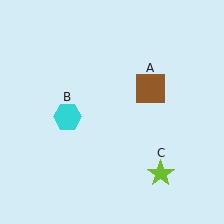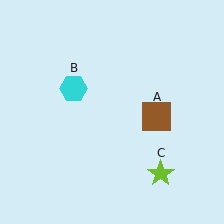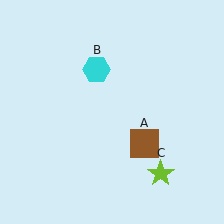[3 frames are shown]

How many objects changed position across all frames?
2 objects changed position: brown square (object A), cyan hexagon (object B).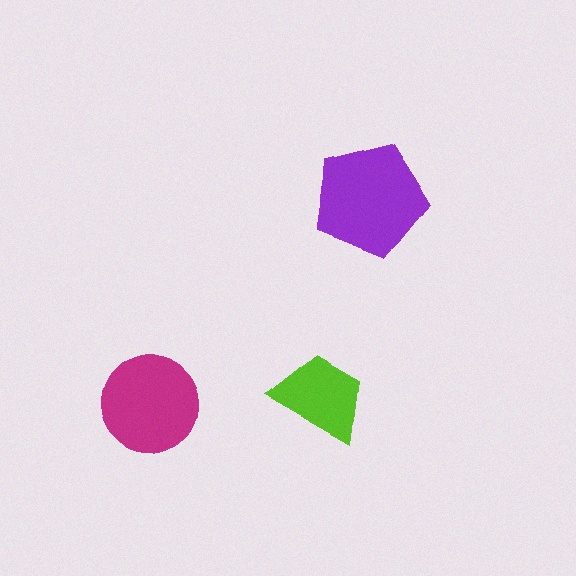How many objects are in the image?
There are 3 objects in the image.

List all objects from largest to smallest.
The purple pentagon, the magenta circle, the lime trapezoid.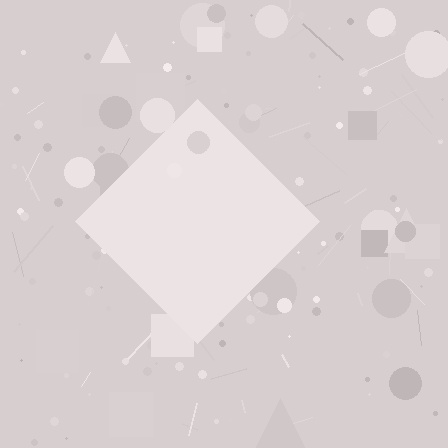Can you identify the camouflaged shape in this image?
The camouflaged shape is a diamond.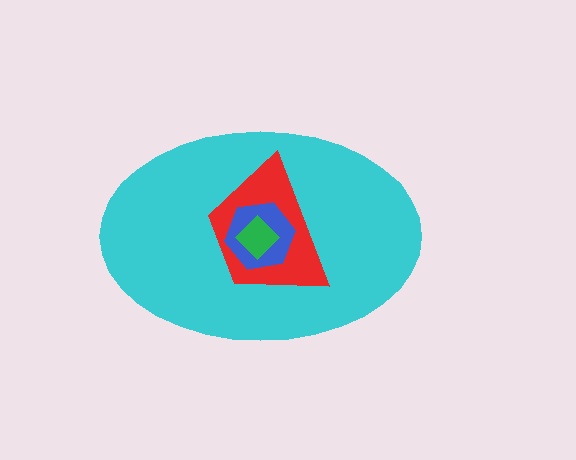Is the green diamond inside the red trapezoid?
Yes.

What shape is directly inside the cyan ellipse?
The red trapezoid.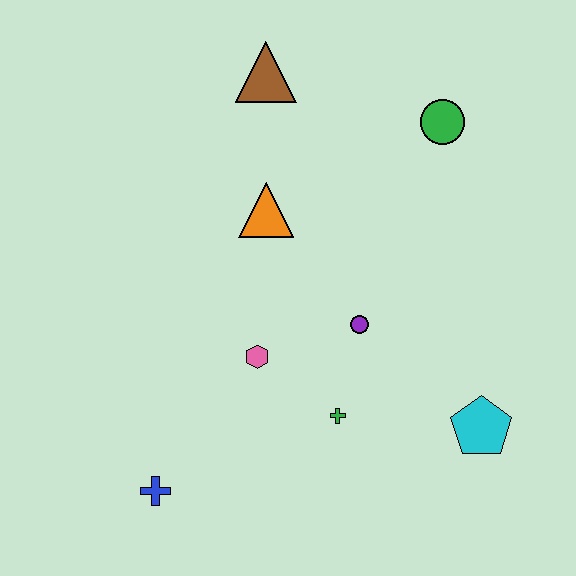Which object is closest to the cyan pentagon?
The green cross is closest to the cyan pentagon.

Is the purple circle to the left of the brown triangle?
No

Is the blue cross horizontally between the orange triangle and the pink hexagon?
No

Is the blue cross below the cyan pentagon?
Yes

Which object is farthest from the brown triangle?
The blue cross is farthest from the brown triangle.